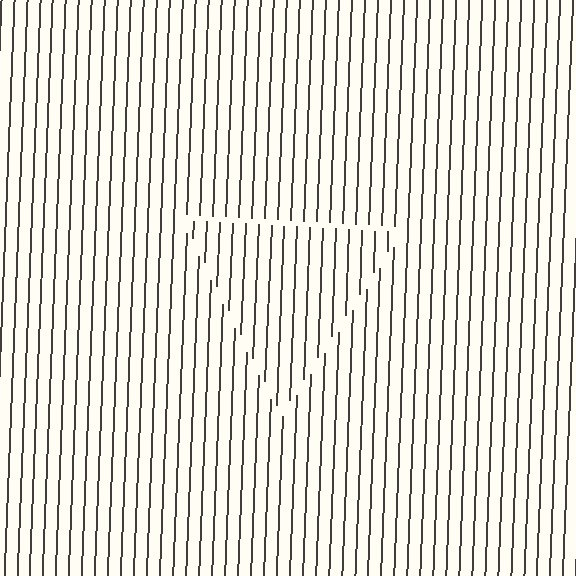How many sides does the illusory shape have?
3 sides — the line-ends trace a triangle.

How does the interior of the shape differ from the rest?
The interior of the shape contains the same grating, shifted by half a period — the contour is defined by the phase discontinuity where line-ends from the inner and outer gratings abut.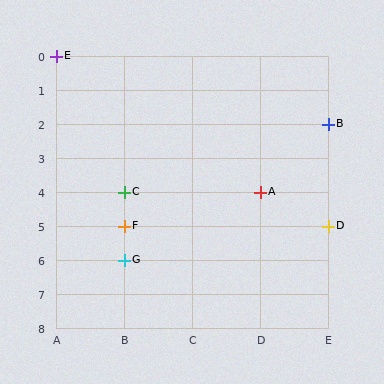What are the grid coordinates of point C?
Point C is at grid coordinates (B, 4).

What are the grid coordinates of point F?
Point F is at grid coordinates (B, 5).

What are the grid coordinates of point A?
Point A is at grid coordinates (D, 4).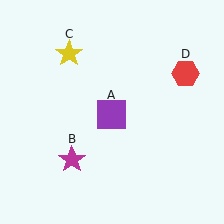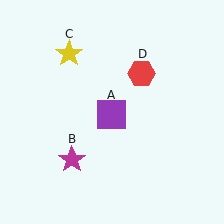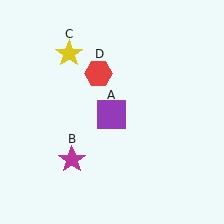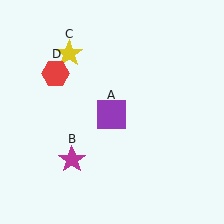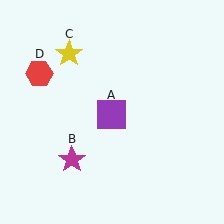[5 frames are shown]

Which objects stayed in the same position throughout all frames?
Purple square (object A) and magenta star (object B) and yellow star (object C) remained stationary.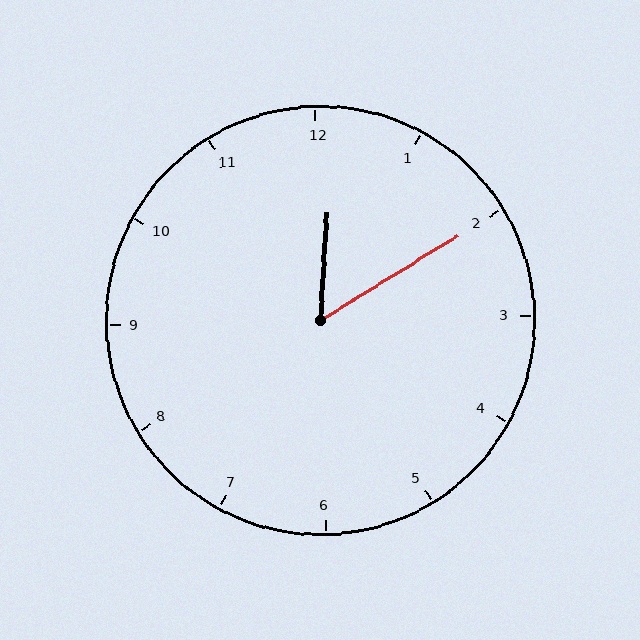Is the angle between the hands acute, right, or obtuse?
It is acute.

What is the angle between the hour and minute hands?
Approximately 55 degrees.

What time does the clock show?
12:10.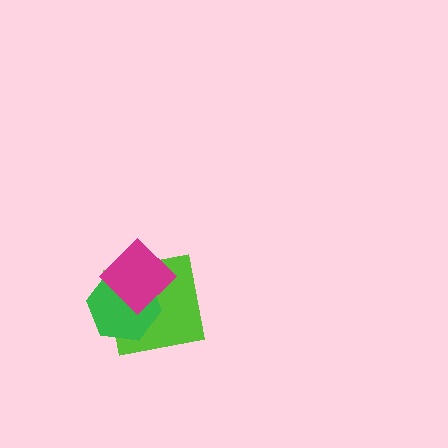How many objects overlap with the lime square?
2 objects overlap with the lime square.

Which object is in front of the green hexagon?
The magenta diamond is in front of the green hexagon.